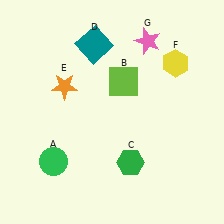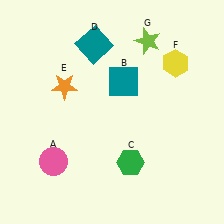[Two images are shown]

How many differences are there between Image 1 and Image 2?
There are 3 differences between the two images.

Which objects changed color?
A changed from green to pink. B changed from lime to teal. G changed from pink to lime.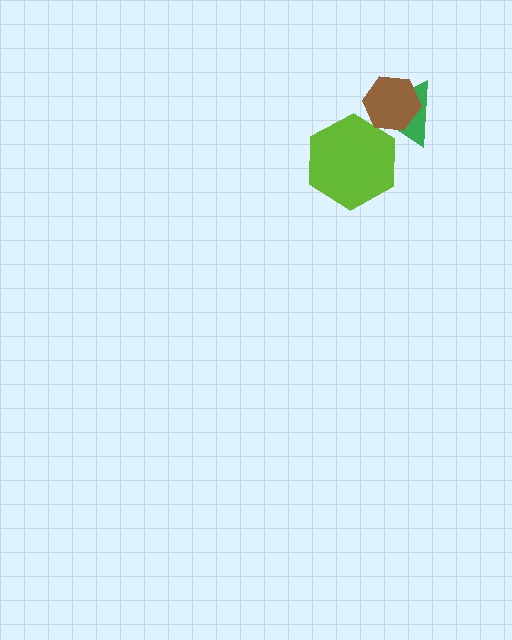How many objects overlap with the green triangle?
2 objects overlap with the green triangle.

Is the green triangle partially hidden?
Yes, it is partially covered by another shape.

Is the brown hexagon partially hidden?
No, no other shape covers it.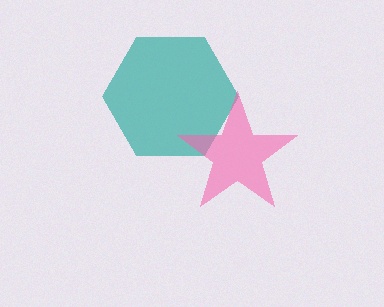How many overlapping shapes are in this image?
There are 2 overlapping shapes in the image.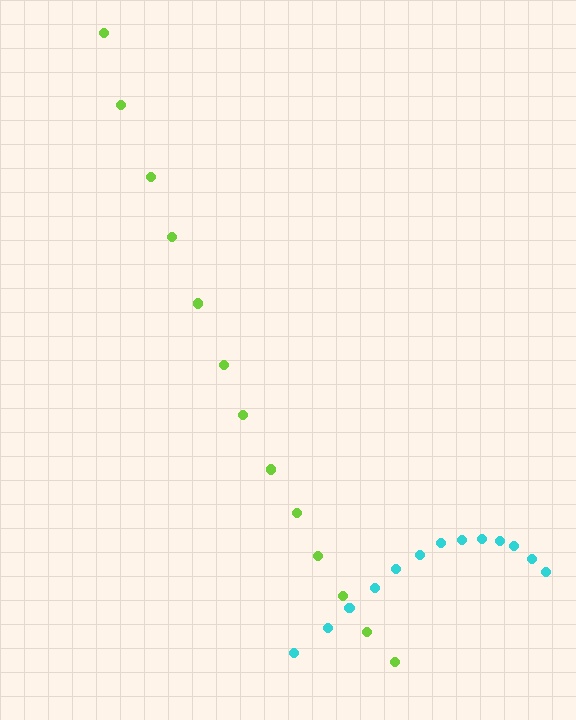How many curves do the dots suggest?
There are 2 distinct paths.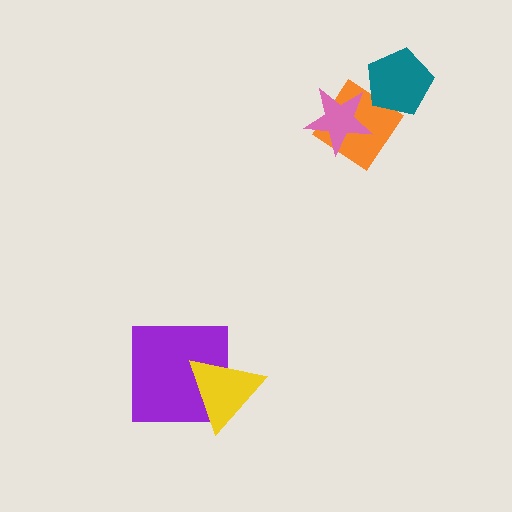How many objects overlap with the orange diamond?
2 objects overlap with the orange diamond.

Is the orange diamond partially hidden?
Yes, it is partially covered by another shape.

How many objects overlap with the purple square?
1 object overlaps with the purple square.